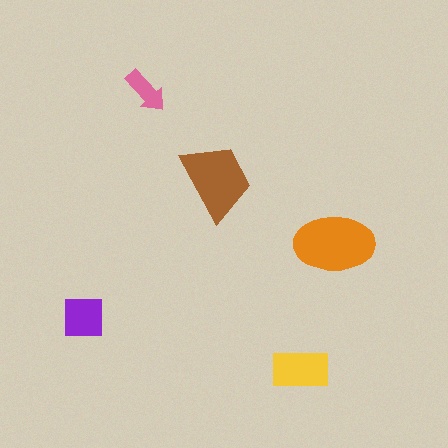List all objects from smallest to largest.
The pink arrow, the purple square, the yellow rectangle, the brown trapezoid, the orange ellipse.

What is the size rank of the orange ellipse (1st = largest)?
1st.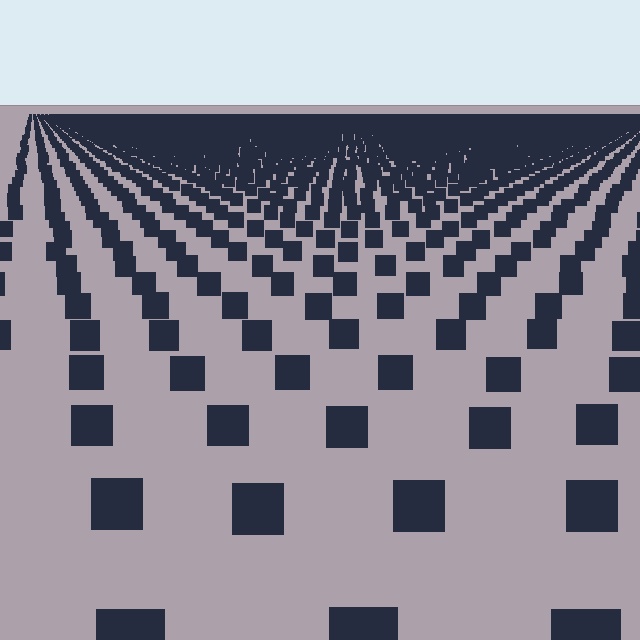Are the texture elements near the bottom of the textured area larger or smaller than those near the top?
Larger. Near the bottom, elements are closer to the viewer and appear at a bigger on-screen size.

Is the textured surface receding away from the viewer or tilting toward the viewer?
The surface is receding away from the viewer. Texture elements get smaller and denser toward the top.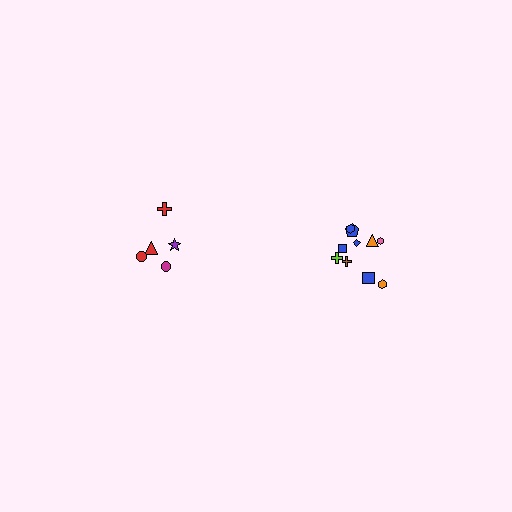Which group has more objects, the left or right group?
The right group.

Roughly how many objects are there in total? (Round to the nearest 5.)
Roughly 15 objects in total.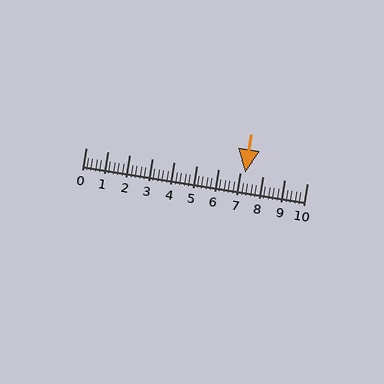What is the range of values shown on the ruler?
The ruler shows values from 0 to 10.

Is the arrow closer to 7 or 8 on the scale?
The arrow is closer to 7.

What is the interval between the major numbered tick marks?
The major tick marks are spaced 1 units apart.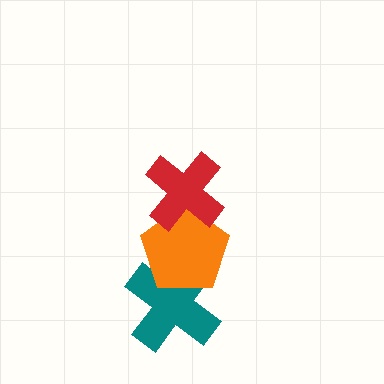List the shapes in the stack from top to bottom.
From top to bottom: the red cross, the orange pentagon, the teal cross.